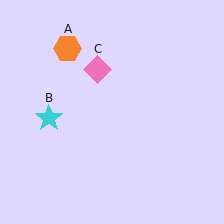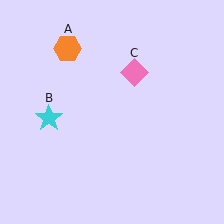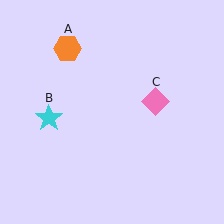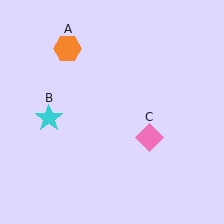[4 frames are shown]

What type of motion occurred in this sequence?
The pink diamond (object C) rotated clockwise around the center of the scene.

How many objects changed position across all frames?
1 object changed position: pink diamond (object C).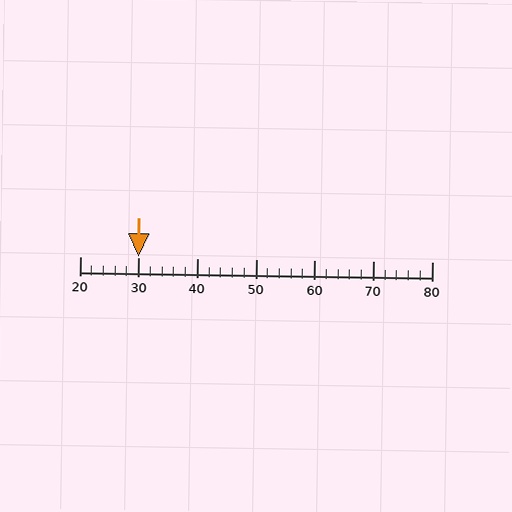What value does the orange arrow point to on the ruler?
The orange arrow points to approximately 30.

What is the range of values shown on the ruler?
The ruler shows values from 20 to 80.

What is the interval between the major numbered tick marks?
The major tick marks are spaced 10 units apart.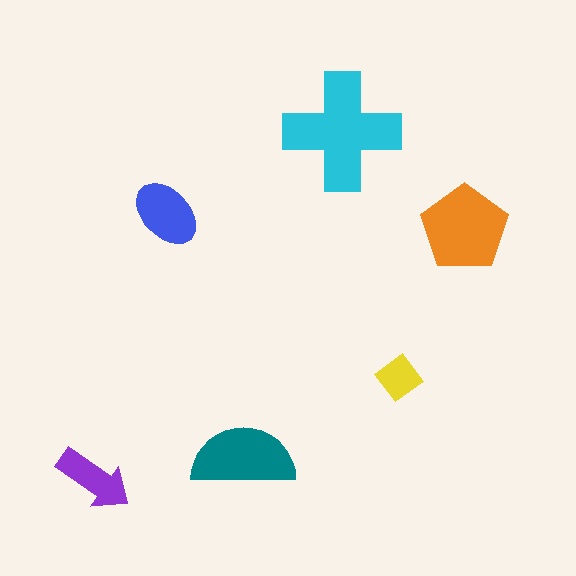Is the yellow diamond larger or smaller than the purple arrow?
Smaller.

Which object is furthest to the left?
The purple arrow is leftmost.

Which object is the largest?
The cyan cross.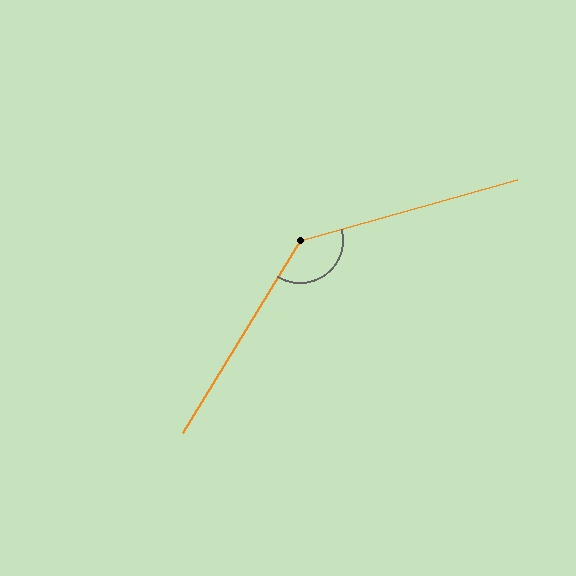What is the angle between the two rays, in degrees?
Approximately 137 degrees.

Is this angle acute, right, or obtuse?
It is obtuse.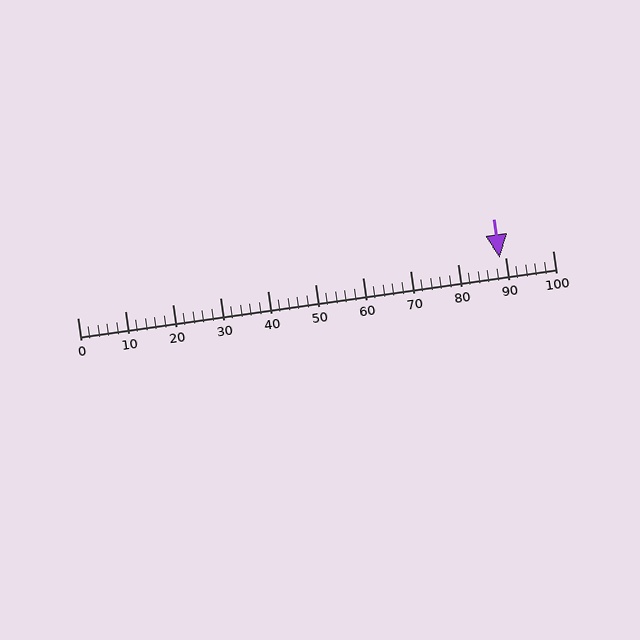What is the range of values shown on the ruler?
The ruler shows values from 0 to 100.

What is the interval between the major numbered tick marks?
The major tick marks are spaced 10 units apart.